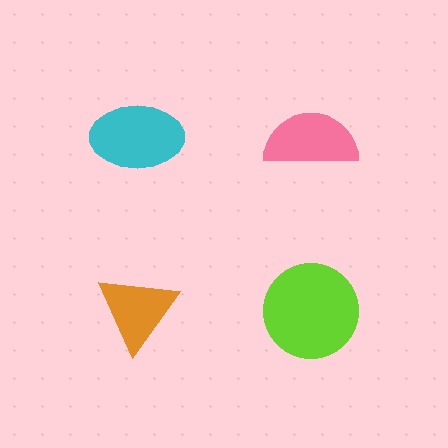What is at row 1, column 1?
A cyan ellipse.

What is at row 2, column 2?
A lime circle.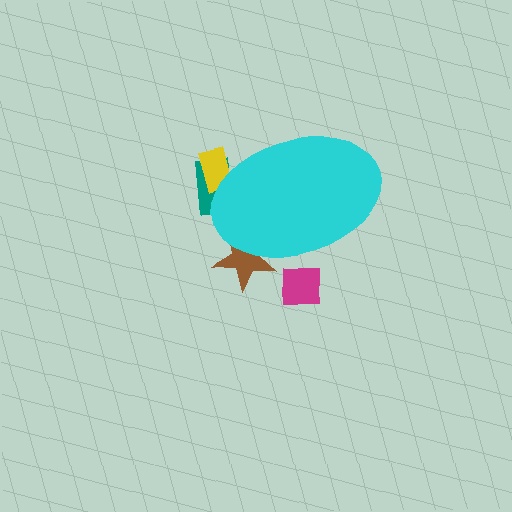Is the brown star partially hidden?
Yes, the brown star is partially hidden behind the cyan ellipse.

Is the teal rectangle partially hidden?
Yes, the teal rectangle is partially hidden behind the cyan ellipse.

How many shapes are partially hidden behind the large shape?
4 shapes are partially hidden.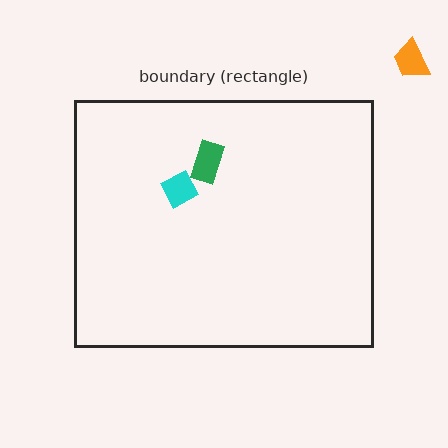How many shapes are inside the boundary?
2 inside, 1 outside.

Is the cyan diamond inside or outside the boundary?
Inside.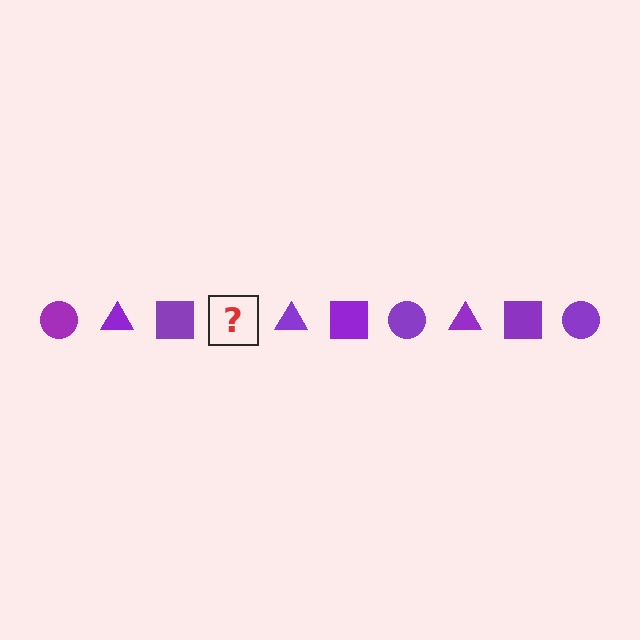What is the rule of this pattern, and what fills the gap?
The rule is that the pattern cycles through circle, triangle, square shapes in purple. The gap should be filled with a purple circle.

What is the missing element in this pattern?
The missing element is a purple circle.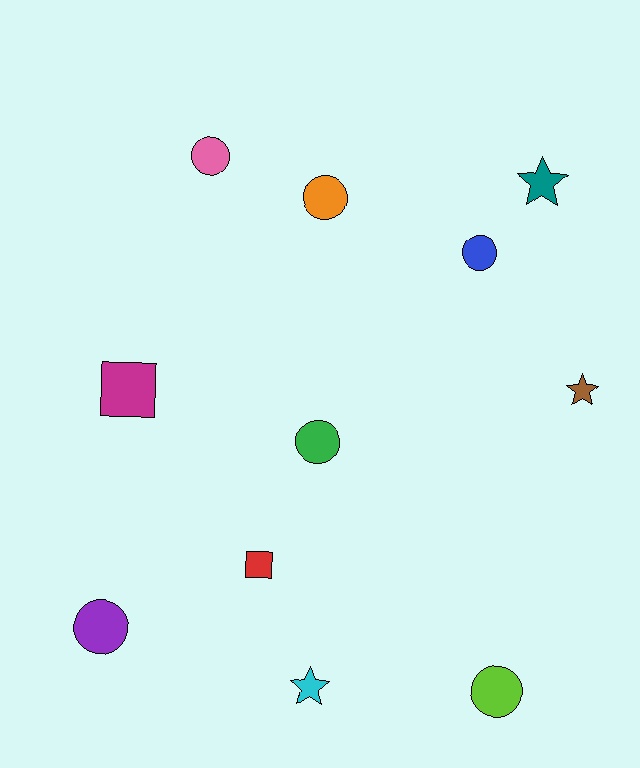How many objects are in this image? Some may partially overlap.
There are 11 objects.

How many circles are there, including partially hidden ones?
There are 6 circles.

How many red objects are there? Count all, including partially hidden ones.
There is 1 red object.